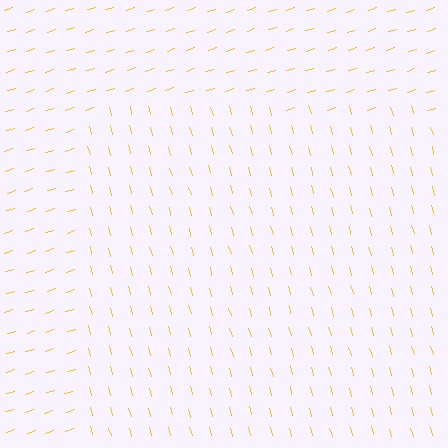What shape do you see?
I see a rectangle.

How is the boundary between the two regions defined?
The boundary is defined purely by a change in line orientation (approximately 87 degrees difference). All lines are the same color and thickness.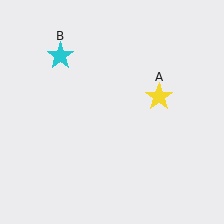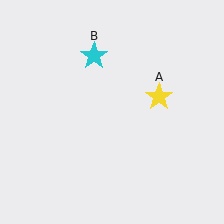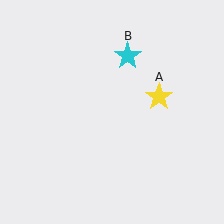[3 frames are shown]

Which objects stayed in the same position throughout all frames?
Yellow star (object A) remained stationary.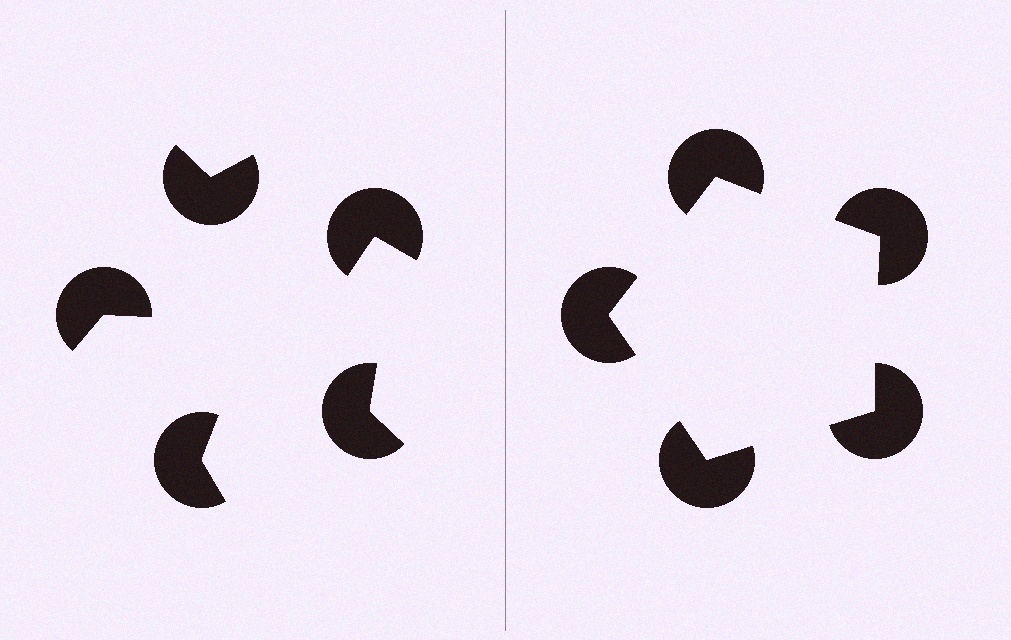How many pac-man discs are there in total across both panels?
10 — 5 on each side.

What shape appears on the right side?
An illusory pentagon.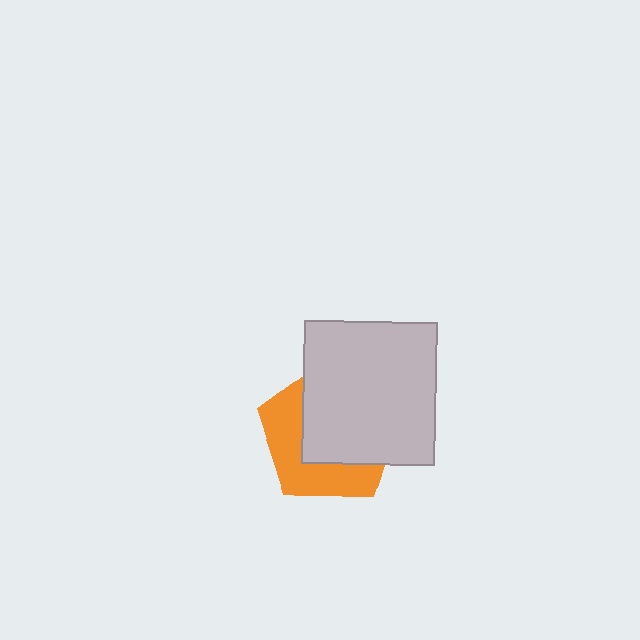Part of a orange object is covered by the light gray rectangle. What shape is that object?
It is a pentagon.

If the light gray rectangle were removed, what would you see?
You would see the complete orange pentagon.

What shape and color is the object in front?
The object in front is a light gray rectangle.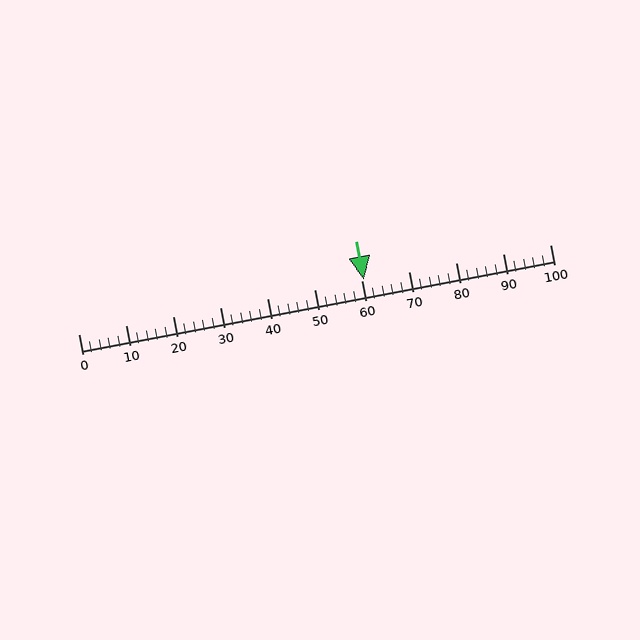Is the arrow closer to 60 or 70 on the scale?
The arrow is closer to 60.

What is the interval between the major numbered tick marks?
The major tick marks are spaced 10 units apart.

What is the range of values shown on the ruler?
The ruler shows values from 0 to 100.